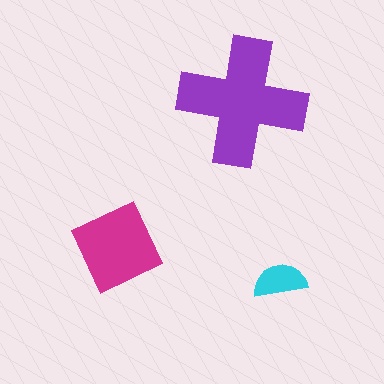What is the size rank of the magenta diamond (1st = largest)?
2nd.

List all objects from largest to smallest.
The purple cross, the magenta diamond, the cyan semicircle.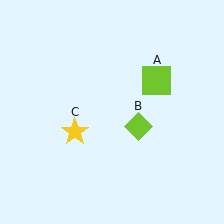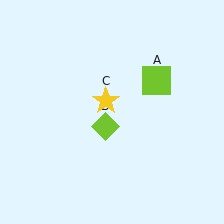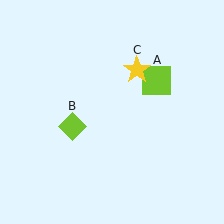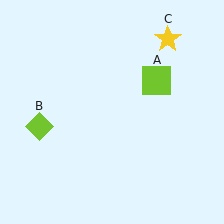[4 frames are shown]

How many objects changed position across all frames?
2 objects changed position: lime diamond (object B), yellow star (object C).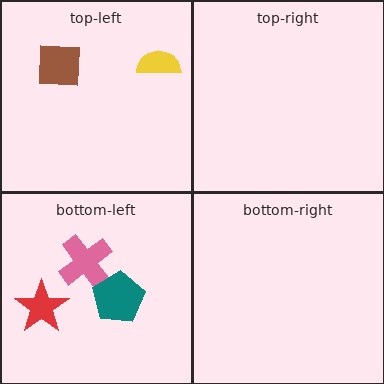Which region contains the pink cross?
The bottom-left region.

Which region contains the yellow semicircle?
The top-left region.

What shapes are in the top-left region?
The yellow semicircle, the brown square.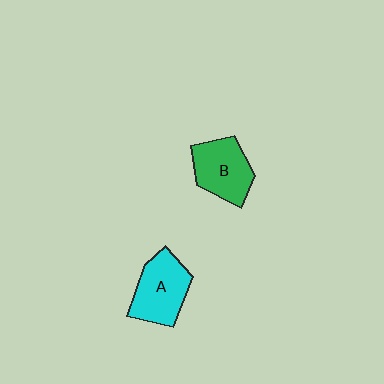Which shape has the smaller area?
Shape B (green).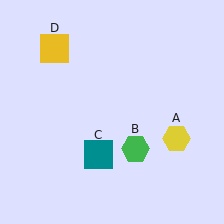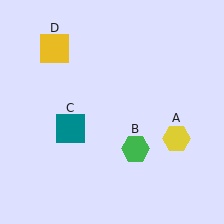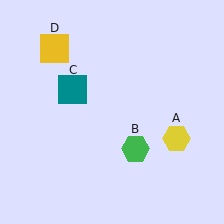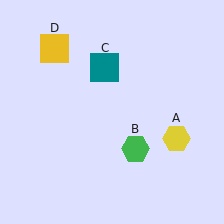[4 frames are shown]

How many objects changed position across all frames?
1 object changed position: teal square (object C).